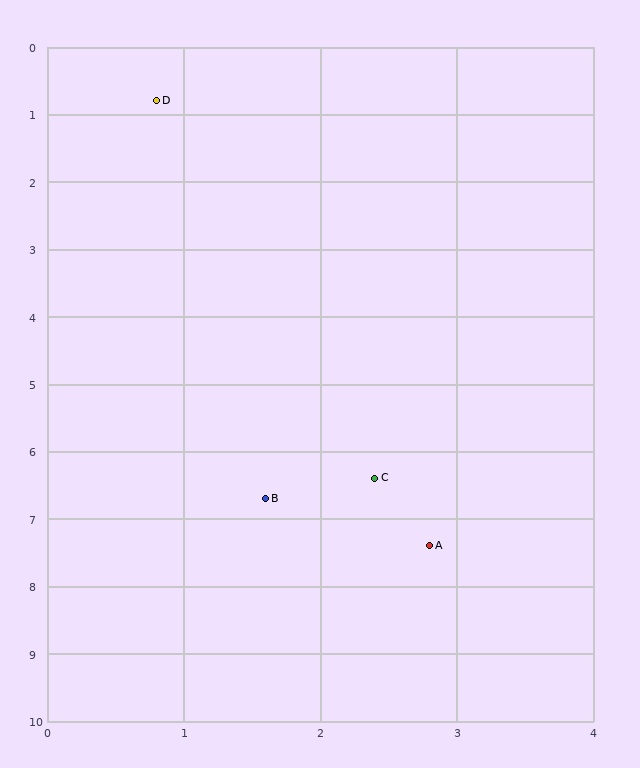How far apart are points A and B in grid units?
Points A and B are about 1.4 grid units apart.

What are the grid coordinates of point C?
Point C is at approximately (2.4, 6.4).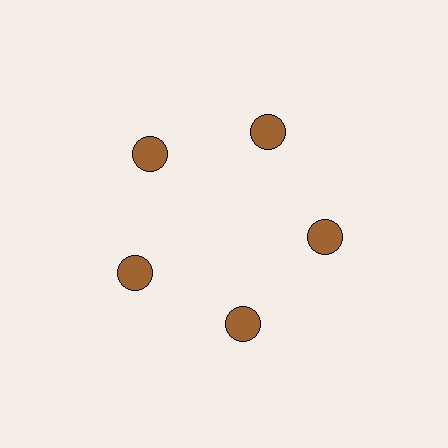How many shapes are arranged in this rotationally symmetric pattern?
There are 5 shapes, arranged in 5 groups of 1.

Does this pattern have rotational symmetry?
Yes, this pattern has 5-fold rotational symmetry. It looks the same after rotating 72 degrees around the center.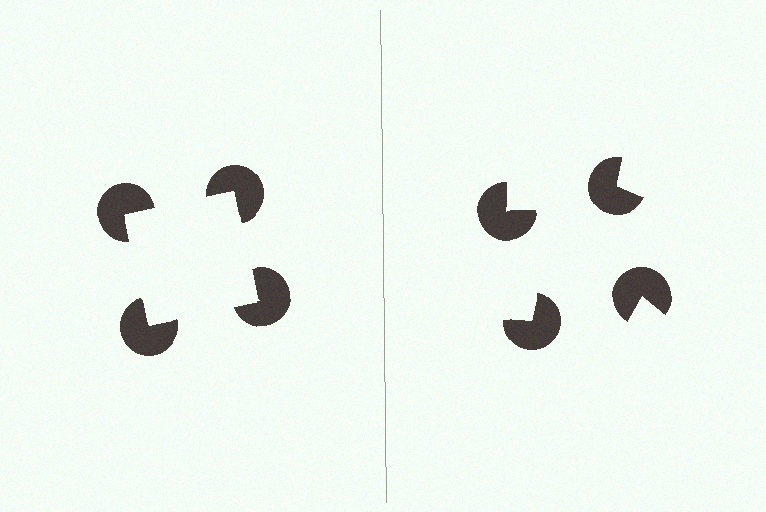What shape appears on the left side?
An illusory square.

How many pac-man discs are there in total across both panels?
8 — 4 on each side.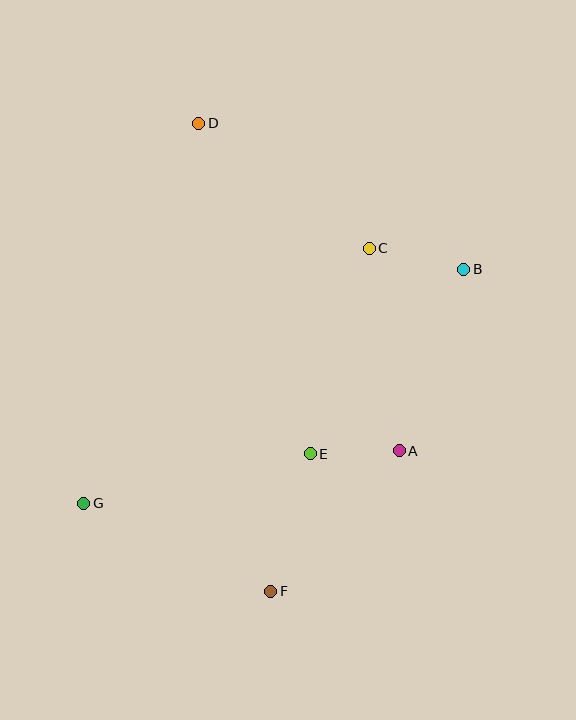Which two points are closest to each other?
Points A and E are closest to each other.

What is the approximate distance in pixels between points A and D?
The distance between A and D is approximately 384 pixels.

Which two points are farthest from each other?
Points D and F are farthest from each other.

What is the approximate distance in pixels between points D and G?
The distance between D and G is approximately 397 pixels.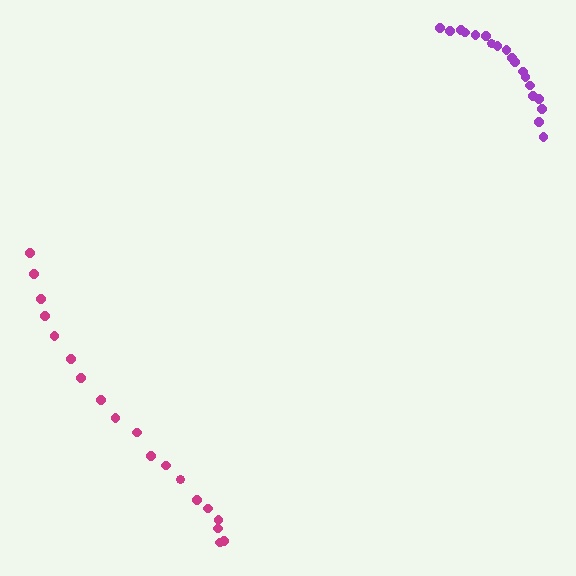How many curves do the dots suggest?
There are 2 distinct paths.